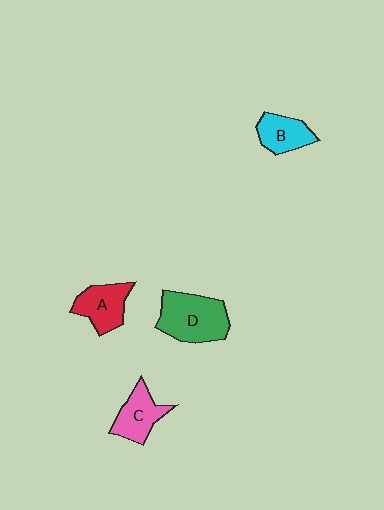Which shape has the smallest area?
Shape B (cyan).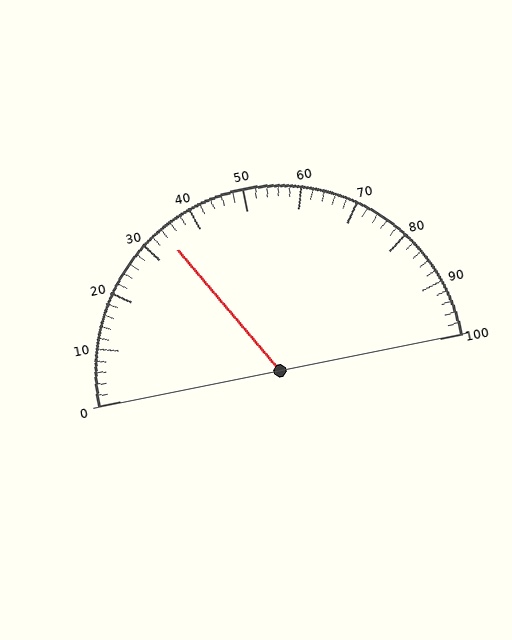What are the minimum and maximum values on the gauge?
The gauge ranges from 0 to 100.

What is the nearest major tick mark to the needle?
The nearest major tick mark is 30.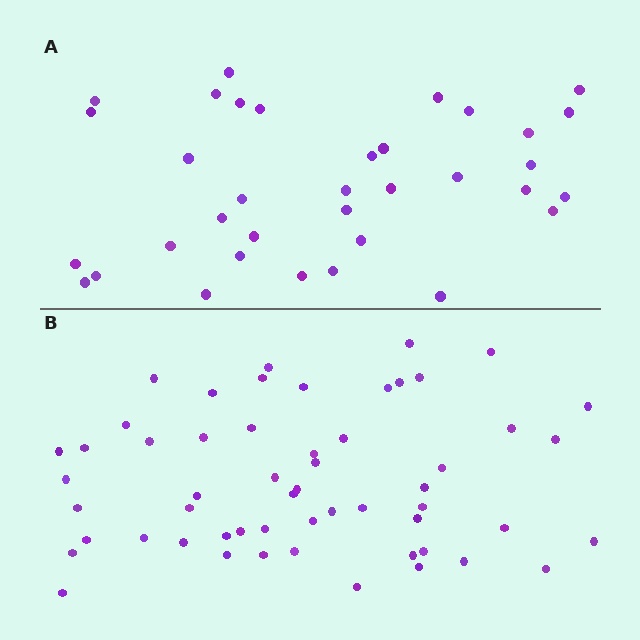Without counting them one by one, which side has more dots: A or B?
Region B (the bottom region) has more dots.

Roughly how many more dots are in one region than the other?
Region B has approximately 20 more dots than region A.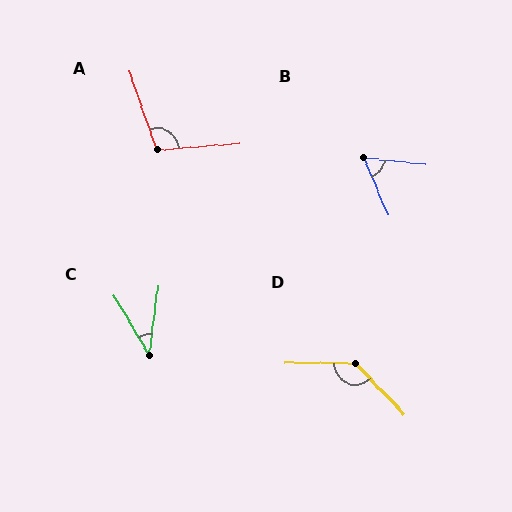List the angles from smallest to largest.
C (37°), B (61°), A (105°), D (133°).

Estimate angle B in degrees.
Approximately 61 degrees.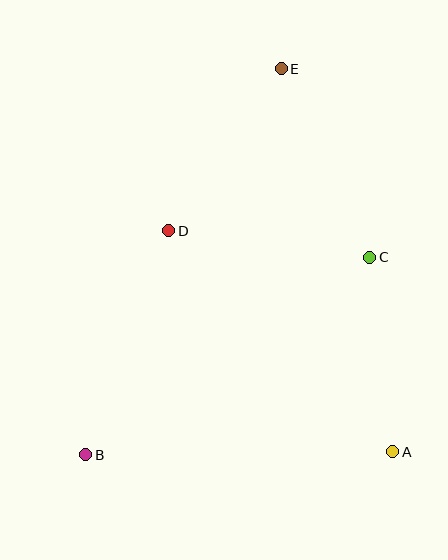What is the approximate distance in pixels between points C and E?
The distance between C and E is approximately 208 pixels.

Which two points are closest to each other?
Points A and C are closest to each other.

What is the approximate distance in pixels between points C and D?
The distance between C and D is approximately 203 pixels.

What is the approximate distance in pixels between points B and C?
The distance between B and C is approximately 346 pixels.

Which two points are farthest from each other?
Points B and E are farthest from each other.